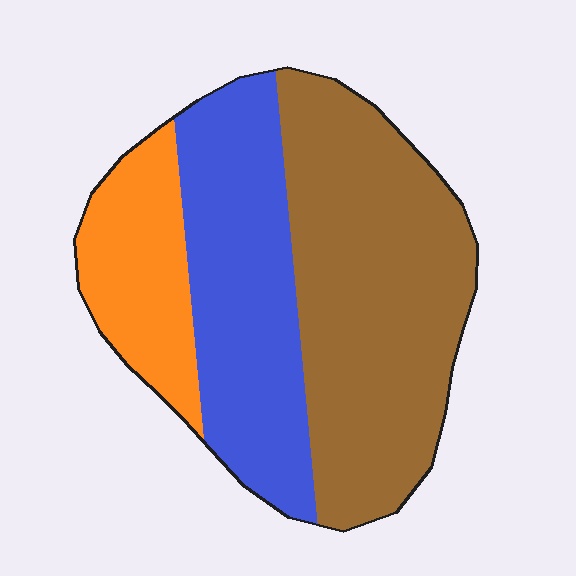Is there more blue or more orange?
Blue.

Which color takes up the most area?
Brown, at roughly 50%.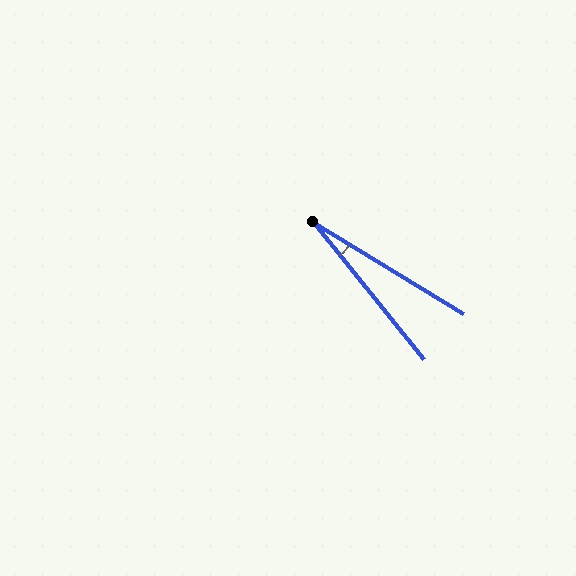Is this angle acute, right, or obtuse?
It is acute.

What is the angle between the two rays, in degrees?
Approximately 20 degrees.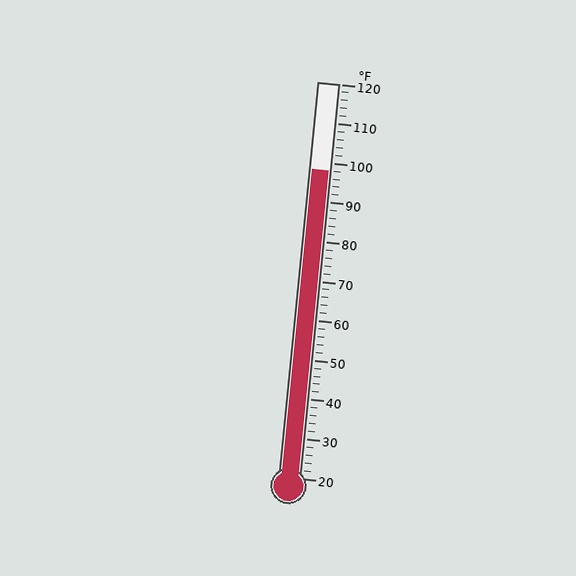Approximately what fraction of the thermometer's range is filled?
The thermometer is filled to approximately 80% of its range.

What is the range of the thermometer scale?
The thermometer scale ranges from 20°F to 120°F.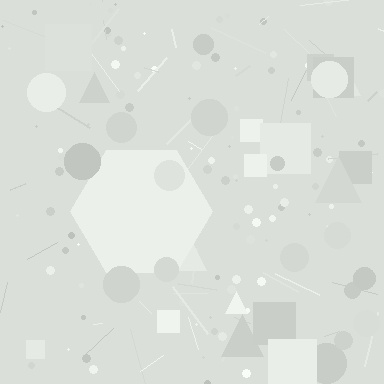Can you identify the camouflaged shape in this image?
The camouflaged shape is a hexagon.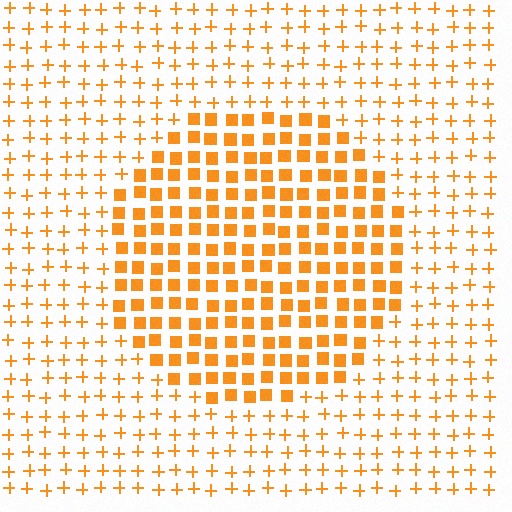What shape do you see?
I see a circle.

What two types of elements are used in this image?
The image uses squares inside the circle region and plus signs outside it.